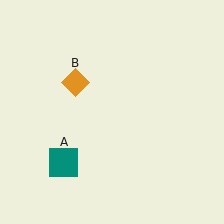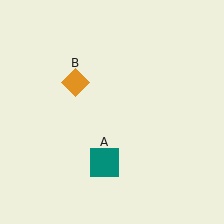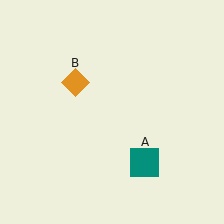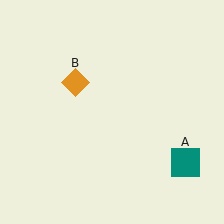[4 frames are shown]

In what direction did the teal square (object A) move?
The teal square (object A) moved right.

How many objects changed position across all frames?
1 object changed position: teal square (object A).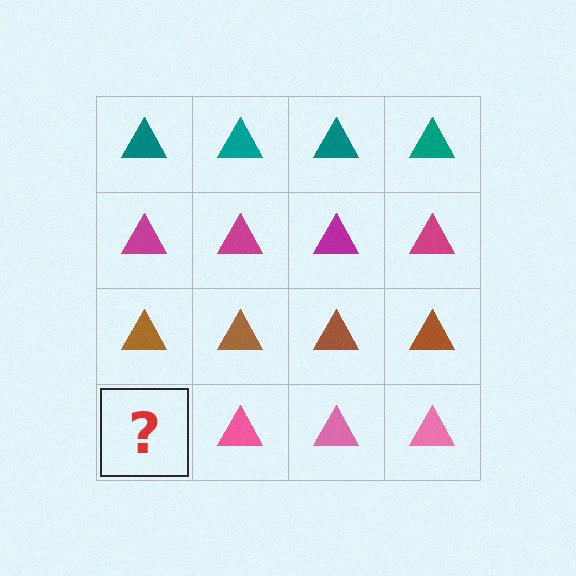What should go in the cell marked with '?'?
The missing cell should contain a pink triangle.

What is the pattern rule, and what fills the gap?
The rule is that each row has a consistent color. The gap should be filled with a pink triangle.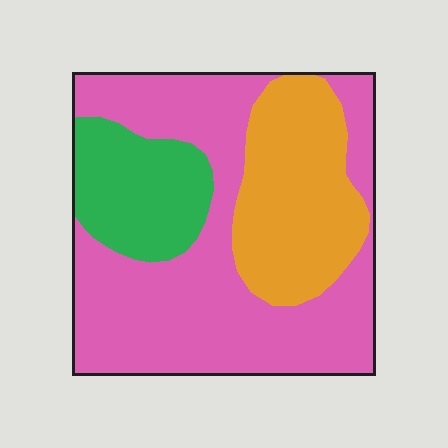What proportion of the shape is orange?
Orange takes up about one quarter (1/4) of the shape.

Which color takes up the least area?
Green, at roughly 15%.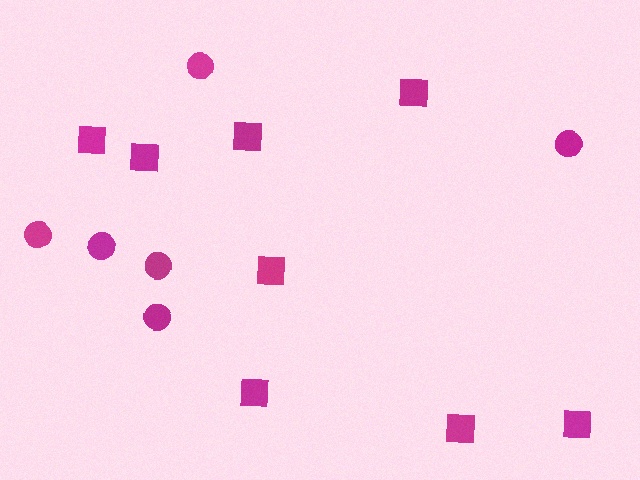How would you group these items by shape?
There are 2 groups: one group of squares (8) and one group of circles (6).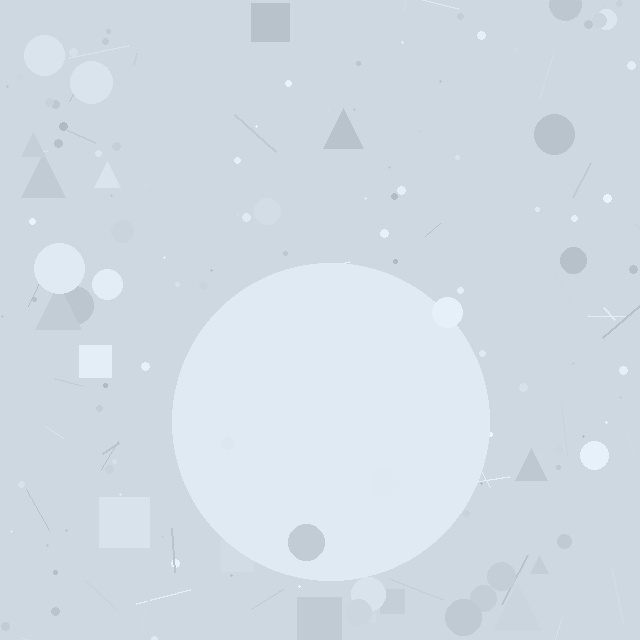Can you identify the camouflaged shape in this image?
The camouflaged shape is a circle.